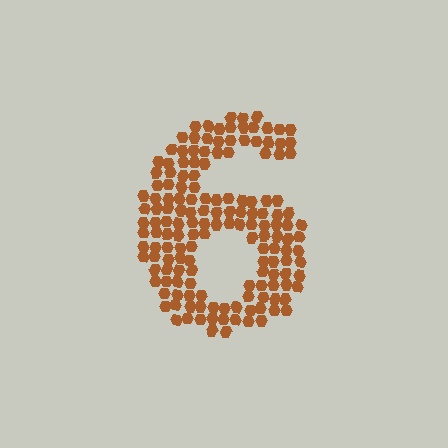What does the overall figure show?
The overall figure shows the digit 6.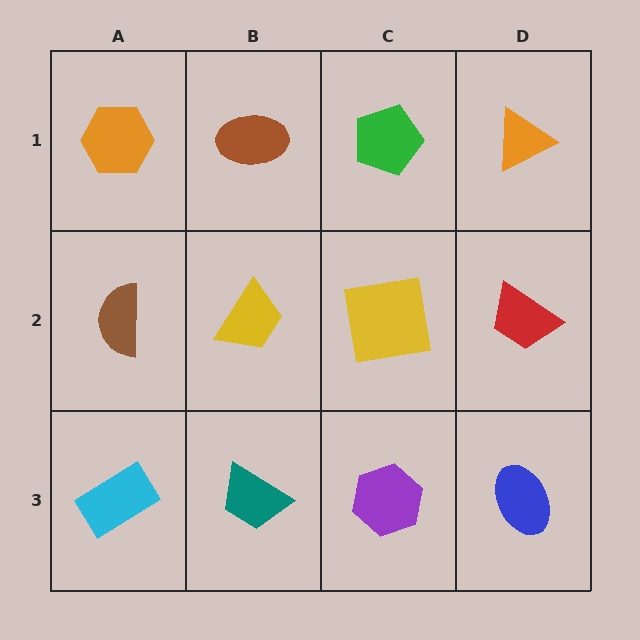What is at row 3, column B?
A teal trapezoid.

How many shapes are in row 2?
4 shapes.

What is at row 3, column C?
A purple hexagon.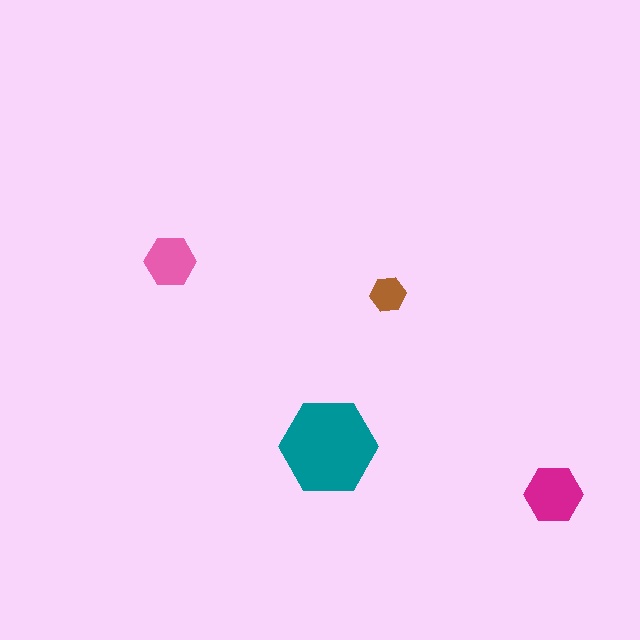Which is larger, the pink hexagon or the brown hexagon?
The pink one.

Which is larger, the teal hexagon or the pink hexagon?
The teal one.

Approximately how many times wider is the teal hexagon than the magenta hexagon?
About 1.5 times wider.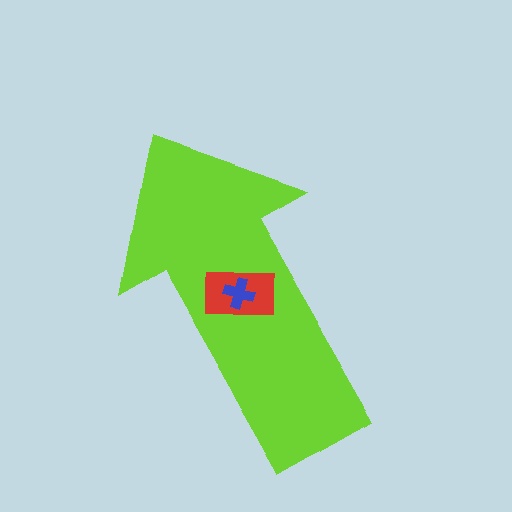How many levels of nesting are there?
3.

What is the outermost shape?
The lime arrow.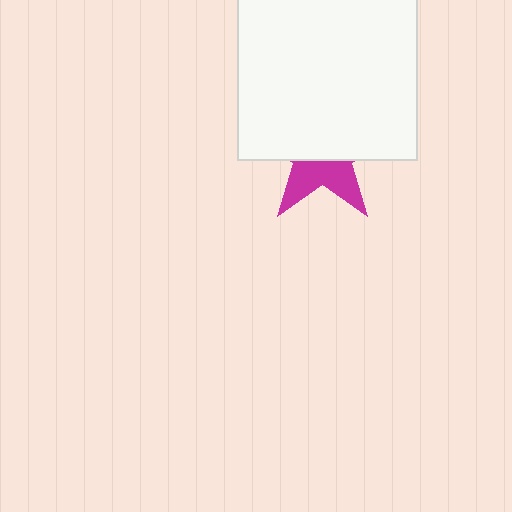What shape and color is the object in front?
The object in front is a white rectangle.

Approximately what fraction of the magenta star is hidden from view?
Roughly 62% of the magenta star is hidden behind the white rectangle.